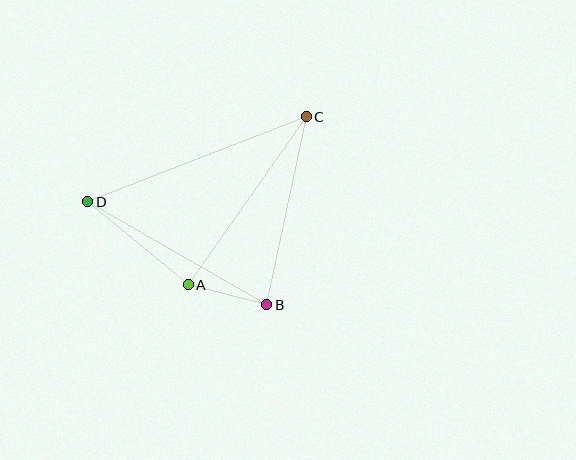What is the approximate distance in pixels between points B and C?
The distance between B and C is approximately 192 pixels.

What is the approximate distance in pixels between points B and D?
The distance between B and D is approximately 207 pixels.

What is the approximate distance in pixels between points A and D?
The distance between A and D is approximately 131 pixels.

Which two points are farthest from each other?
Points C and D are farthest from each other.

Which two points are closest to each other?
Points A and B are closest to each other.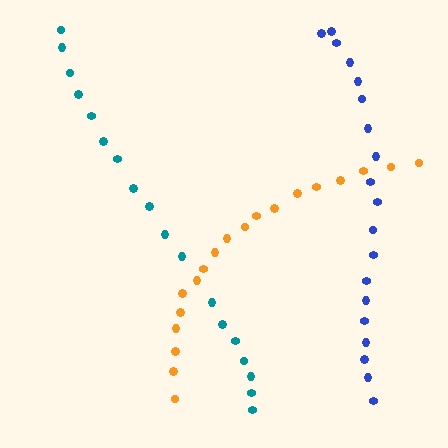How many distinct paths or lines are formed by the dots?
There are 3 distinct paths.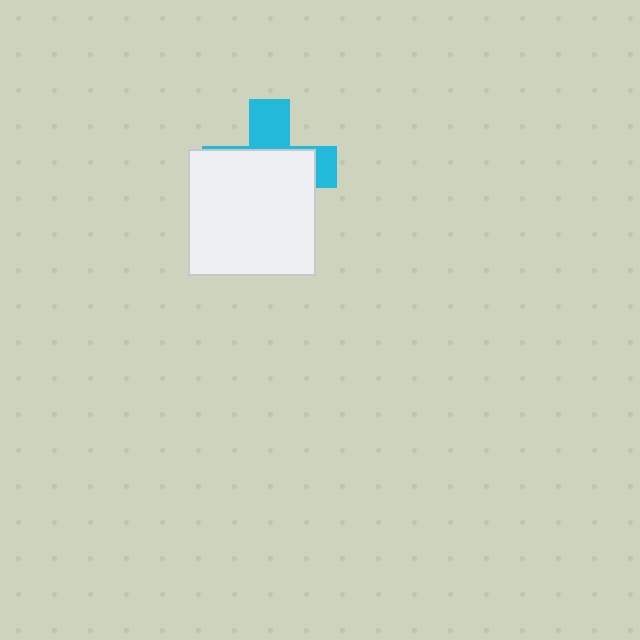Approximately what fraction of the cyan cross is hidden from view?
Roughly 66% of the cyan cross is hidden behind the white square.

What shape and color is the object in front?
The object in front is a white square.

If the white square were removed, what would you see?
You would see the complete cyan cross.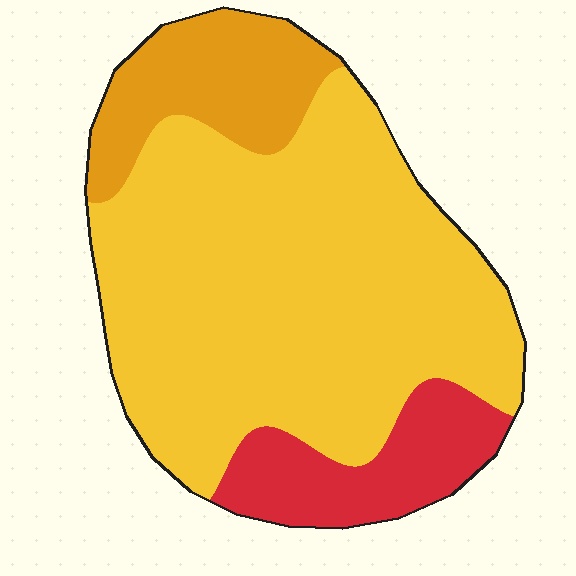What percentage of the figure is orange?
Orange takes up about one sixth (1/6) of the figure.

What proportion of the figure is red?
Red covers roughly 15% of the figure.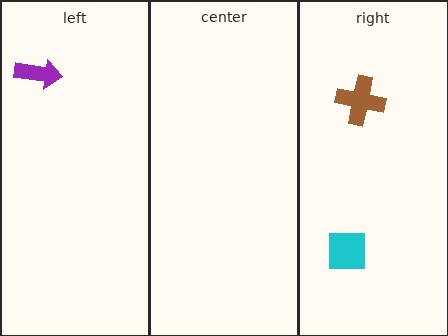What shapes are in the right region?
The cyan square, the brown cross.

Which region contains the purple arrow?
The left region.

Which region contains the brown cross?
The right region.